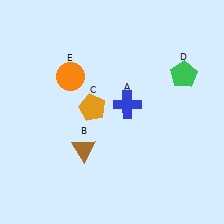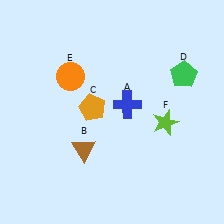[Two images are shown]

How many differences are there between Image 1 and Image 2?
There is 1 difference between the two images.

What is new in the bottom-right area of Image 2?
A lime star (F) was added in the bottom-right area of Image 2.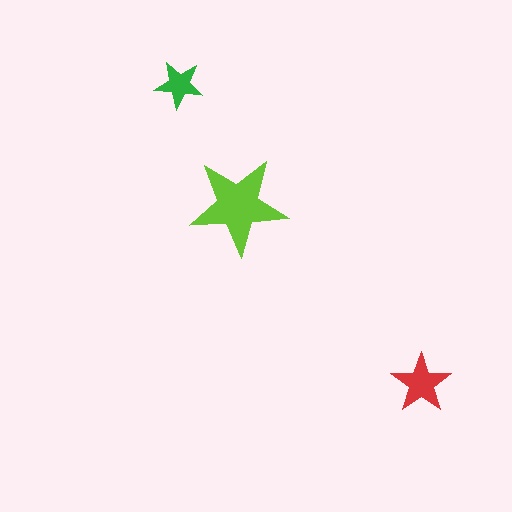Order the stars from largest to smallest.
the lime one, the red one, the green one.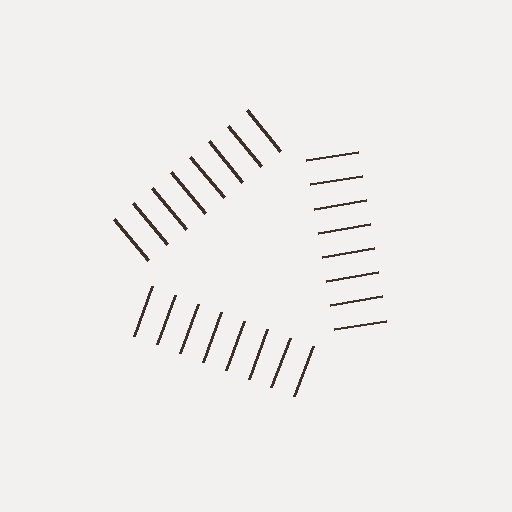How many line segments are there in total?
24 — 8 along each of the 3 edges.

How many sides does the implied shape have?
3 sides — the line-ends trace a triangle.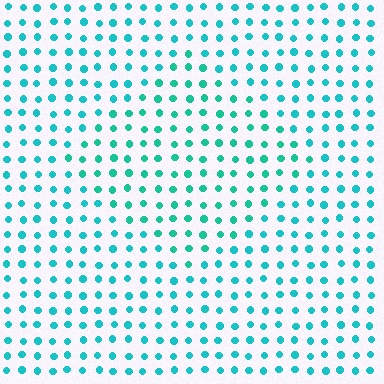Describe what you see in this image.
The image is filled with small cyan elements in a uniform arrangement. A diamond-shaped region is visible where the elements are tinted to a slightly different hue, forming a subtle color boundary.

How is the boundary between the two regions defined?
The boundary is defined purely by a slight shift in hue (about 16 degrees). Spacing, size, and orientation are identical on both sides.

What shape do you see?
I see a diamond.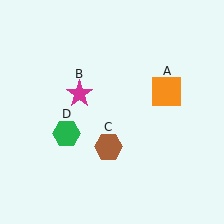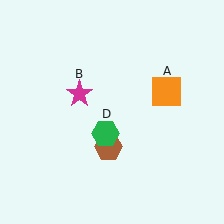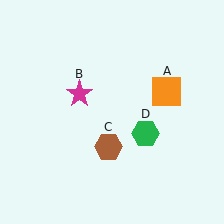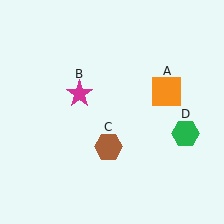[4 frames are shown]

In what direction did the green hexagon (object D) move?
The green hexagon (object D) moved right.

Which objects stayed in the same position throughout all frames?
Orange square (object A) and magenta star (object B) and brown hexagon (object C) remained stationary.